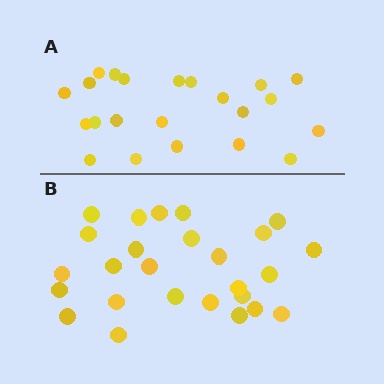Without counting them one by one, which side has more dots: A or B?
Region B (the bottom region) has more dots.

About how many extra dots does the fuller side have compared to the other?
Region B has about 4 more dots than region A.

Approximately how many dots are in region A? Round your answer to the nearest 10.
About 20 dots. (The exact count is 22, which rounds to 20.)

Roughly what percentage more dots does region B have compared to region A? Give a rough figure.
About 20% more.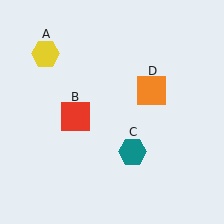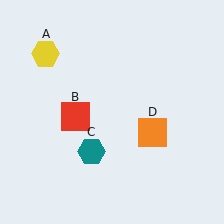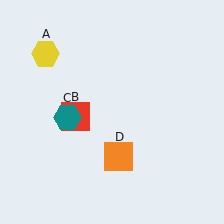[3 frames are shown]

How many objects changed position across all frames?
2 objects changed position: teal hexagon (object C), orange square (object D).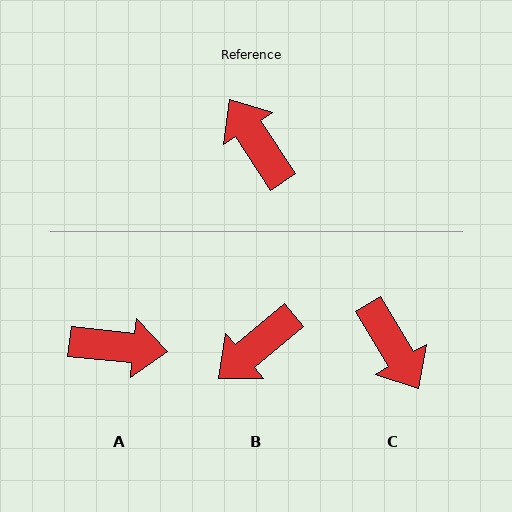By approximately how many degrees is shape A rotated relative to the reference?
Approximately 129 degrees clockwise.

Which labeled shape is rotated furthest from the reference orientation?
C, about 178 degrees away.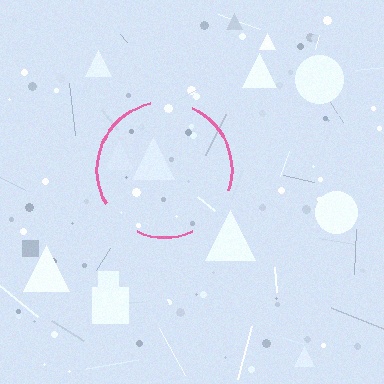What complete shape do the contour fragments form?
The contour fragments form a circle.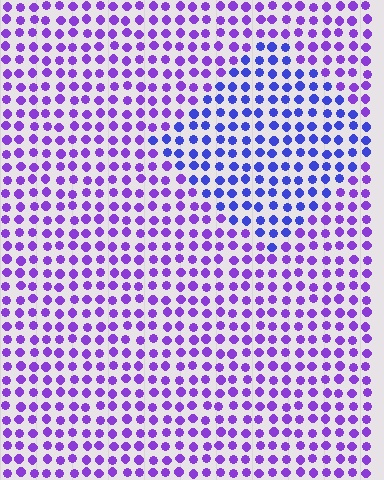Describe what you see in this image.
The image is filled with small purple elements in a uniform arrangement. A diamond-shaped region is visible where the elements are tinted to a slightly different hue, forming a subtle color boundary.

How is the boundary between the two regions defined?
The boundary is defined purely by a slight shift in hue (about 35 degrees). Spacing, size, and orientation are identical on both sides.